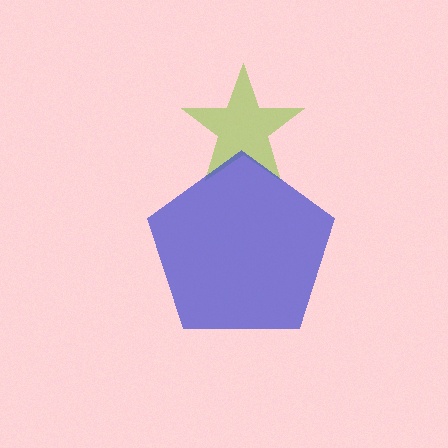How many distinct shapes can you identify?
There are 2 distinct shapes: a lime star, a blue pentagon.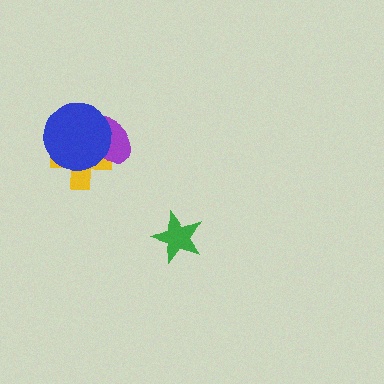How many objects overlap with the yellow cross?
2 objects overlap with the yellow cross.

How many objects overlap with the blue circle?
2 objects overlap with the blue circle.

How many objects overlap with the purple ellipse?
2 objects overlap with the purple ellipse.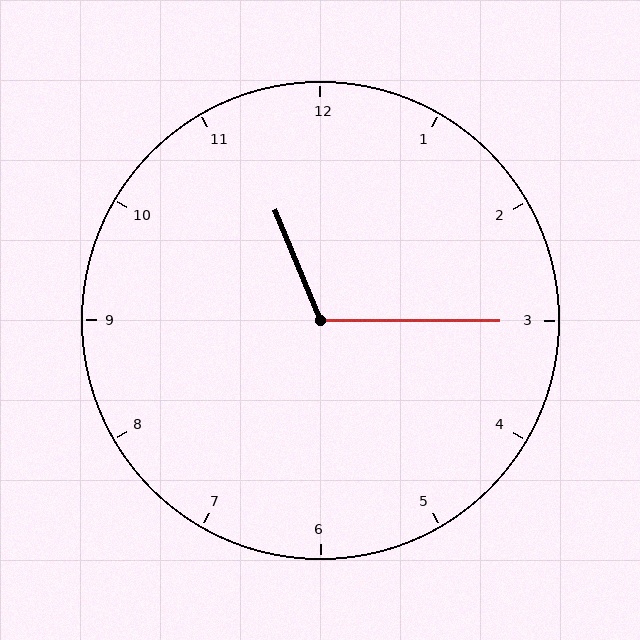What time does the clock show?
11:15.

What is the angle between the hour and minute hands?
Approximately 112 degrees.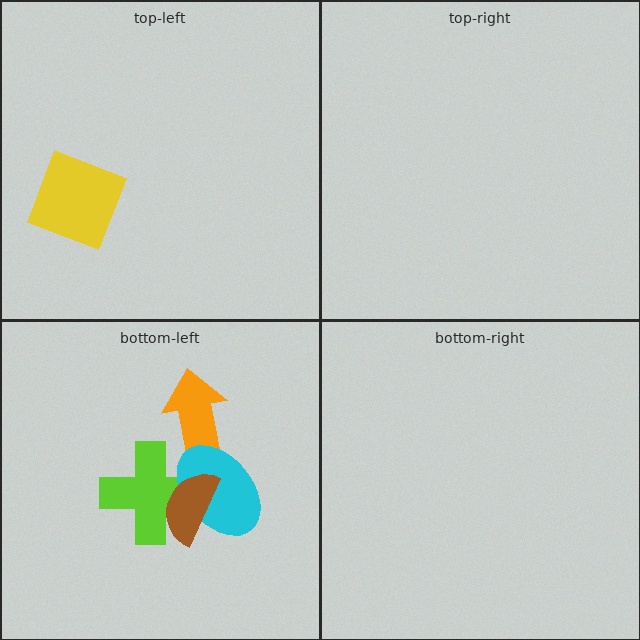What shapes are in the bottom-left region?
The lime cross, the orange arrow, the cyan ellipse, the brown semicircle.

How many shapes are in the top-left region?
1.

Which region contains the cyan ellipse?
The bottom-left region.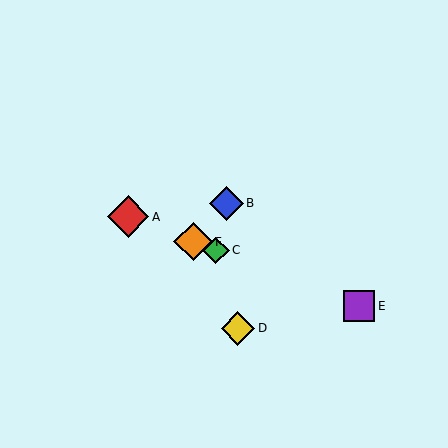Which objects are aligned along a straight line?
Objects A, C, E, F are aligned along a straight line.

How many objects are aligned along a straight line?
4 objects (A, C, E, F) are aligned along a straight line.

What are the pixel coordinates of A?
Object A is at (128, 217).